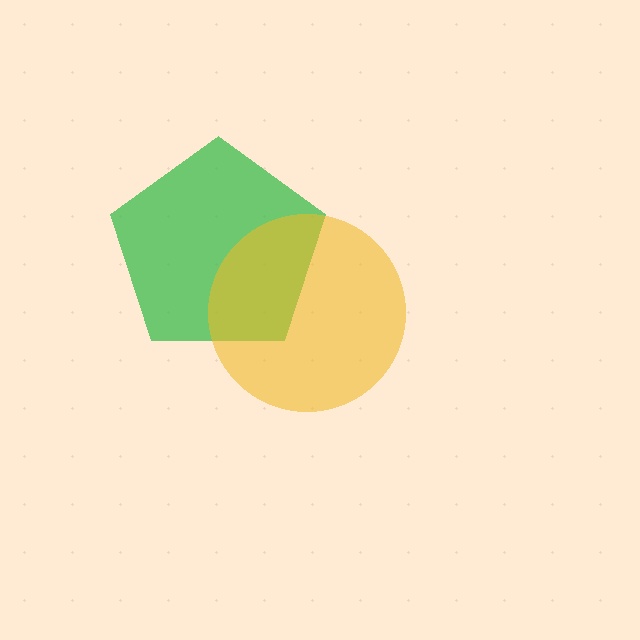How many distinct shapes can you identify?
There are 2 distinct shapes: a green pentagon, a yellow circle.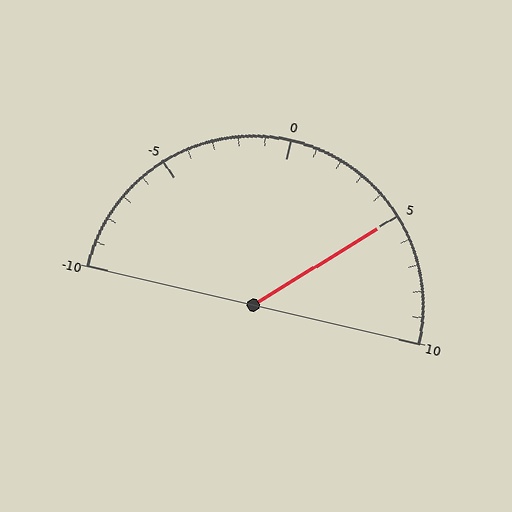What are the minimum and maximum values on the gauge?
The gauge ranges from -10 to 10.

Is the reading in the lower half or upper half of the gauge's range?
The reading is in the upper half of the range (-10 to 10).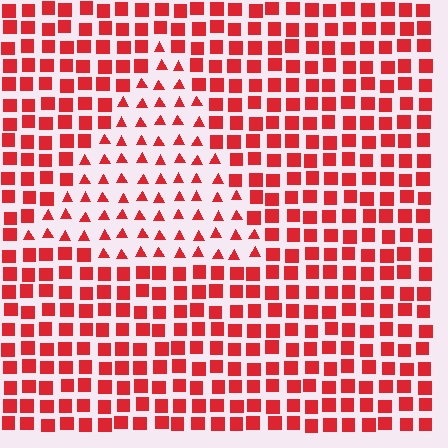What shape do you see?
I see a triangle.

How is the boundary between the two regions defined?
The boundary is defined by a change in element shape: triangles inside vs. squares outside. All elements share the same color and spacing.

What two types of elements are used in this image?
The image uses triangles inside the triangle region and squares outside it.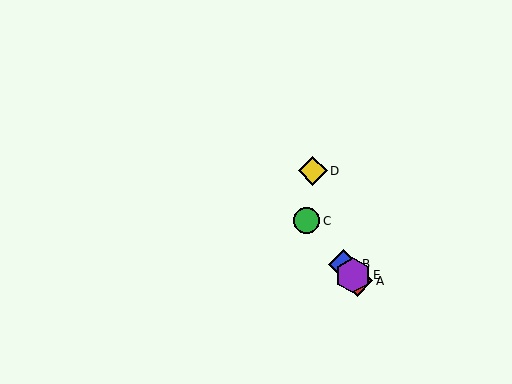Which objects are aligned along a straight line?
Objects A, B, C, E are aligned along a straight line.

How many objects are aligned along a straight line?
4 objects (A, B, C, E) are aligned along a straight line.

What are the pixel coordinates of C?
Object C is at (307, 221).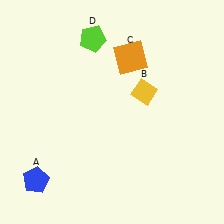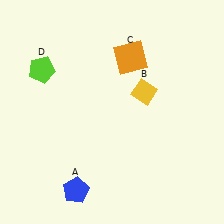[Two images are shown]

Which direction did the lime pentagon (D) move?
The lime pentagon (D) moved left.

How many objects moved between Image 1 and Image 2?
2 objects moved between the two images.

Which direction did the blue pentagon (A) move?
The blue pentagon (A) moved right.